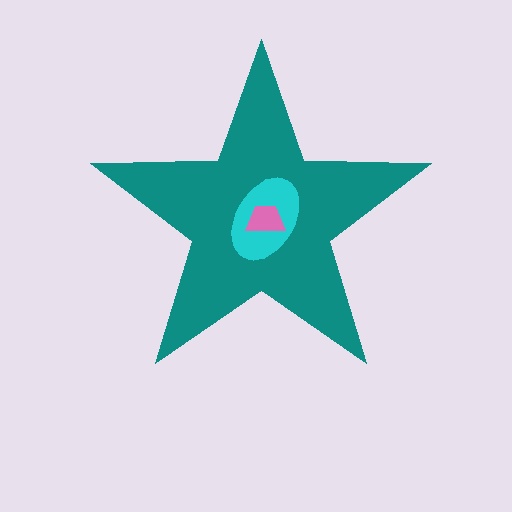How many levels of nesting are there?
3.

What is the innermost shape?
The pink trapezoid.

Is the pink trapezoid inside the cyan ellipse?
Yes.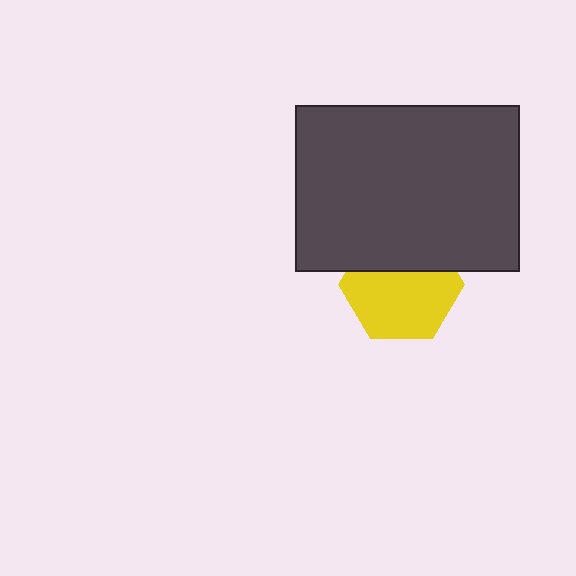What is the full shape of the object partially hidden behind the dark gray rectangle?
The partially hidden object is a yellow hexagon.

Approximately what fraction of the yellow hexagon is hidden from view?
Roughly 35% of the yellow hexagon is hidden behind the dark gray rectangle.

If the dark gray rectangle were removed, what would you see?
You would see the complete yellow hexagon.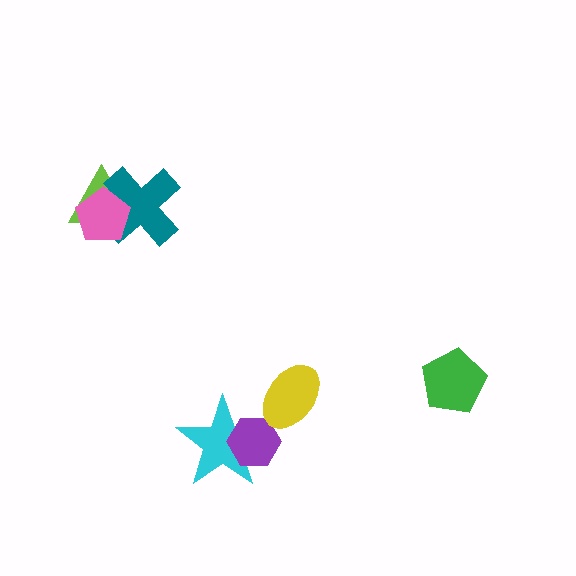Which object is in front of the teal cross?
The pink pentagon is in front of the teal cross.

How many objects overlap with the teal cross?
2 objects overlap with the teal cross.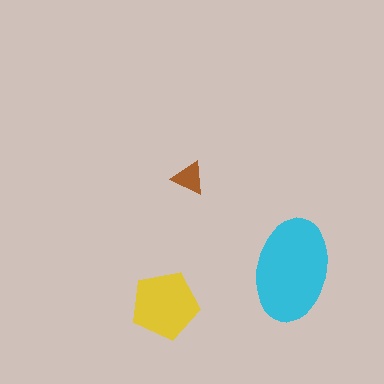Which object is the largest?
The cyan ellipse.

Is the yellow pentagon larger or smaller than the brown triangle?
Larger.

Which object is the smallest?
The brown triangle.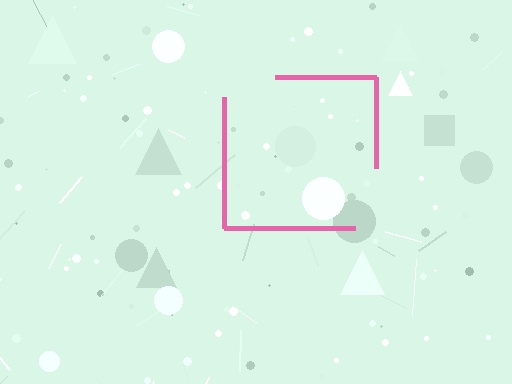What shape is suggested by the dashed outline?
The dashed outline suggests a square.